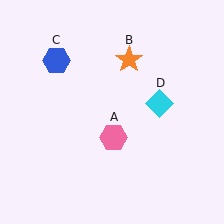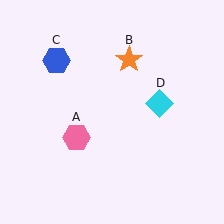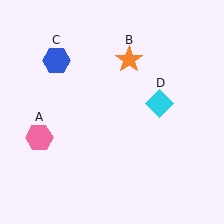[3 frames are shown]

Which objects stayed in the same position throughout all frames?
Orange star (object B) and blue hexagon (object C) and cyan diamond (object D) remained stationary.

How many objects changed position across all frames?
1 object changed position: pink hexagon (object A).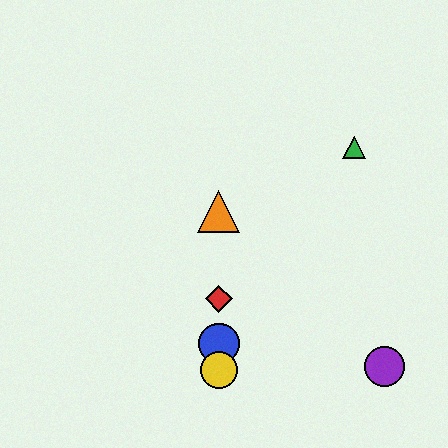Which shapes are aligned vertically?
The red diamond, the blue circle, the yellow circle, the orange triangle are aligned vertically.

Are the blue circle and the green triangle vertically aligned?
No, the blue circle is at x≈219 and the green triangle is at x≈354.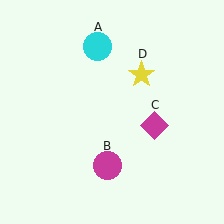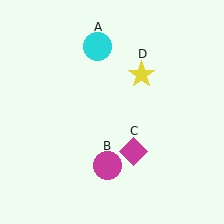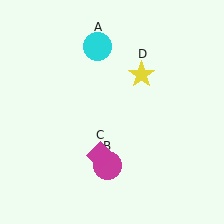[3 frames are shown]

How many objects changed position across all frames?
1 object changed position: magenta diamond (object C).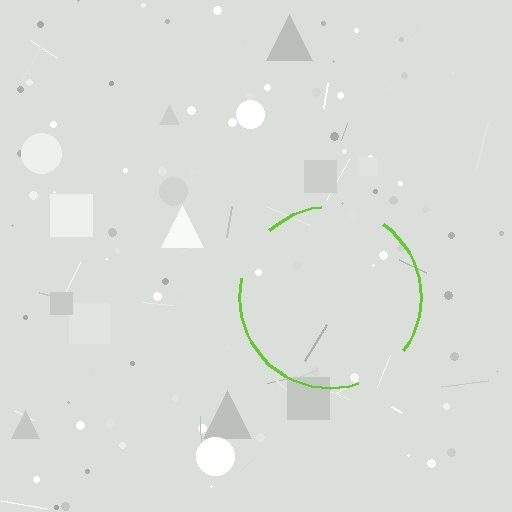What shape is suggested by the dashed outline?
The dashed outline suggests a circle.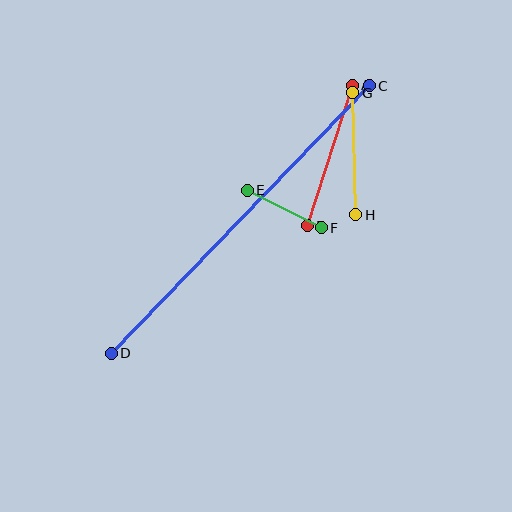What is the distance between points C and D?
The distance is approximately 372 pixels.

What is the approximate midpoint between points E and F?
The midpoint is at approximately (284, 209) pixels.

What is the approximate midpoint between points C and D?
The midpoint is at approximately (240, 220) pixels.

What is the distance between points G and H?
The distance is approximately 122 pixels.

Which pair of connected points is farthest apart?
Points C and D are farthest apart.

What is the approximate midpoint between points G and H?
The midpoint is at approximately (354, 154) pixels.